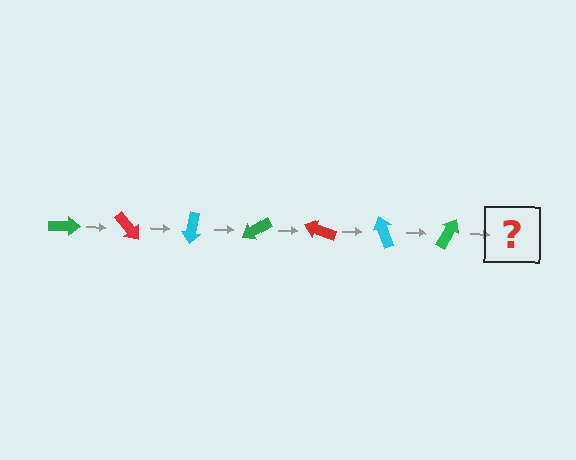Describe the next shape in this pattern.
It should be a red arrow, rotated 350 degrees from the start.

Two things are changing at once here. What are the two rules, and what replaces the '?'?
The two rules are that it rotates 50 degrees each step and the color cycles through green, red, and cyan. The '?' should be a red arrow, rotated 350 degrees from the start.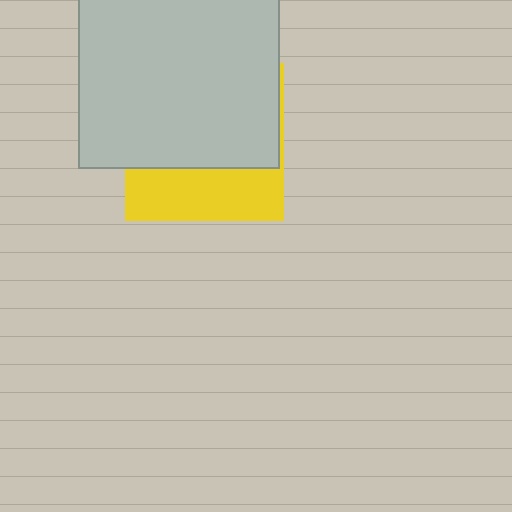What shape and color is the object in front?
The object in front is a light gray square.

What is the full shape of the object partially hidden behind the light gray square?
The partially hidden object is a yellow square.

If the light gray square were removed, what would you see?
You would see the complete yellow square.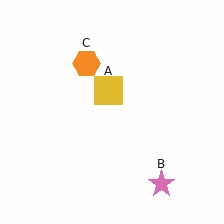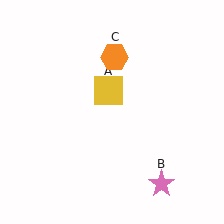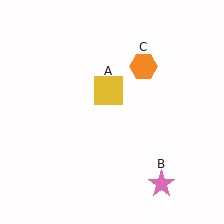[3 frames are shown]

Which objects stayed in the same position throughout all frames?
Yellow square (object A) and pink star (object B) remained stationary.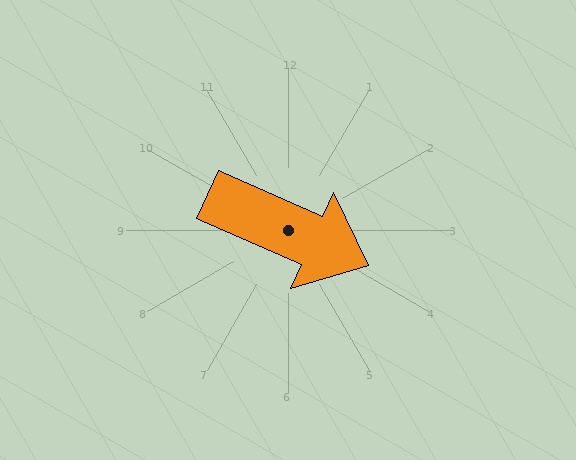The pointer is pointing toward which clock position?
Roughly 4 o'clock.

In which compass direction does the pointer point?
Southeast.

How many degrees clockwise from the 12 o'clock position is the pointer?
Approximately 114 degrees.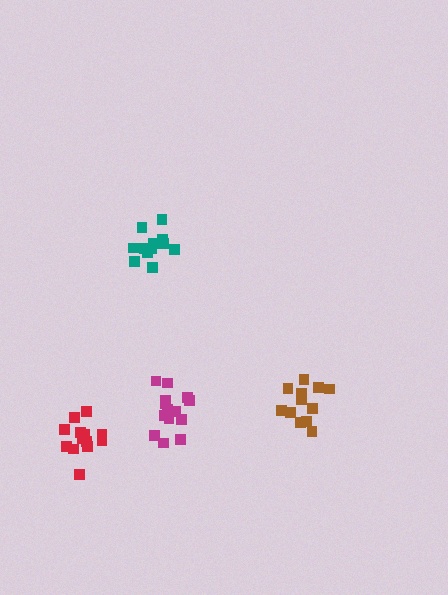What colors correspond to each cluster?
The clusters are colored: red, magenta, teal, brown.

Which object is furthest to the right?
The brown cluster is rightmost.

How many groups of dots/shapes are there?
There are 4 groups.